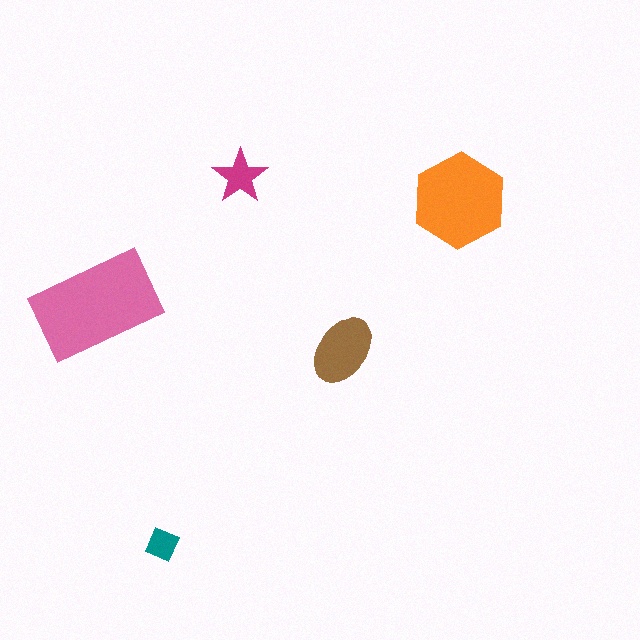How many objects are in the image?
There are 5 objects in the image.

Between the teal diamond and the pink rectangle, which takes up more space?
The pink rectangle.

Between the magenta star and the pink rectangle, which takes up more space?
The pink rectangle.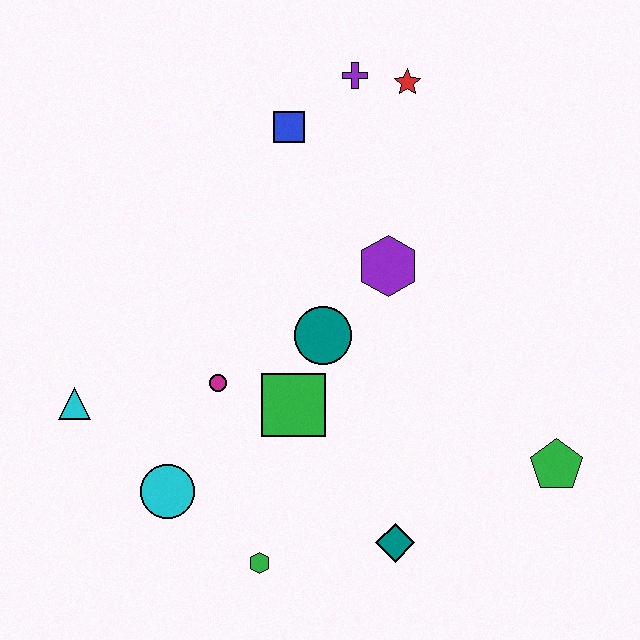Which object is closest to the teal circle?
The green square is closest to the teal circle.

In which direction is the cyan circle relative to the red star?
The cyan circle is below the red star.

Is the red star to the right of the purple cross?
Yes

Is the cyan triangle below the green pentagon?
No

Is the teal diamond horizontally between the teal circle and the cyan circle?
No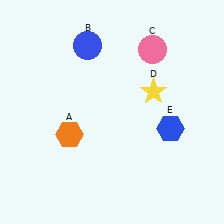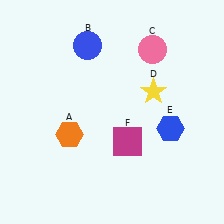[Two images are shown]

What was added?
A magenta square (F) was added in Image 2.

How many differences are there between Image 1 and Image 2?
There is 1 difference between the two images.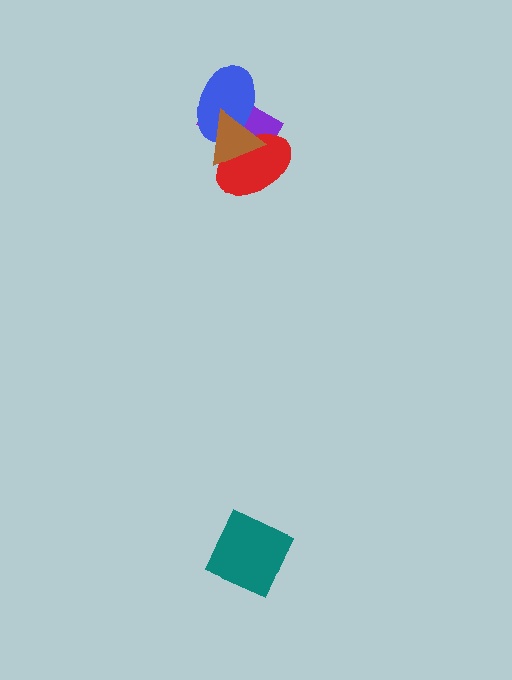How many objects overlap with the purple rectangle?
3 objects overlap with the purple rectangle.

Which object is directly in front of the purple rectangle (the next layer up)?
The blue ellipse is directly in front of the purple rectangle.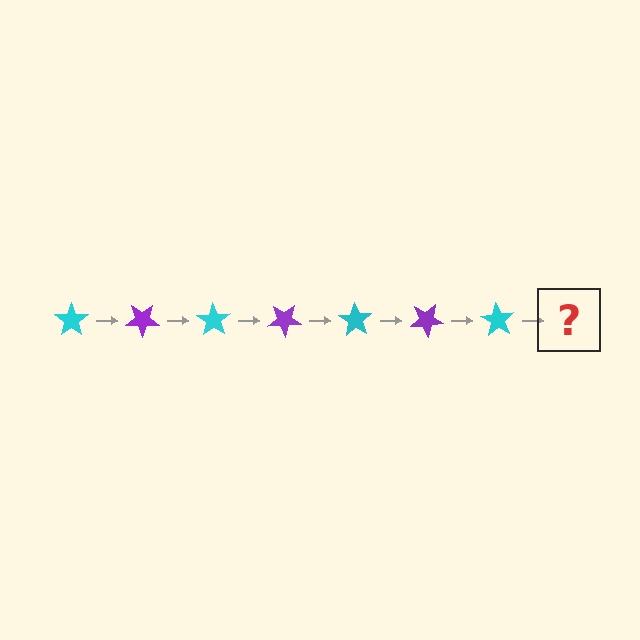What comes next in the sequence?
The next element should be a purple star, rotated 245 degrees from the start.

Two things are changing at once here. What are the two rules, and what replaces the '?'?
The two rules are that it rotates 35 degrees each step and the color cycles through cyan and purple. The '?' should be a purple star, rotated 245 degrees from the start.